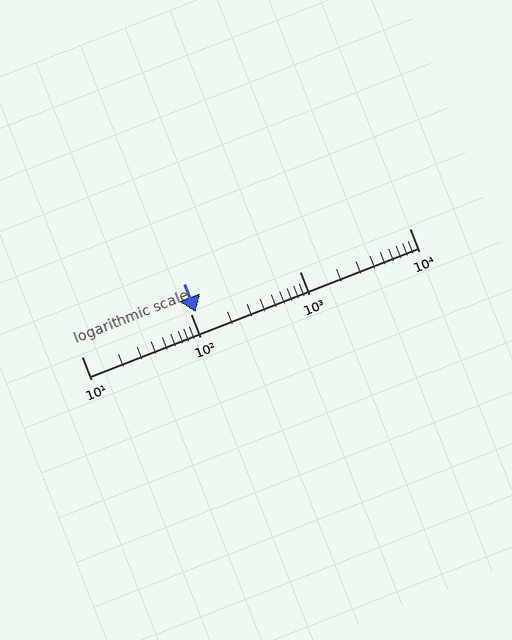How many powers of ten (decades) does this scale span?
The scale spans 3 decades, from 10 to 10000.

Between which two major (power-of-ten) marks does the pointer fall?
The pointer is between 100 and 1000.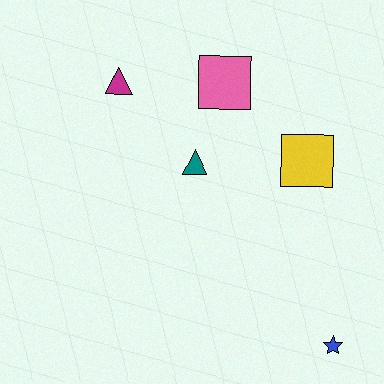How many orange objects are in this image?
There are no orange objects.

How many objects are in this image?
There are 5 objects.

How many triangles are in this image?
There are 2 triangles.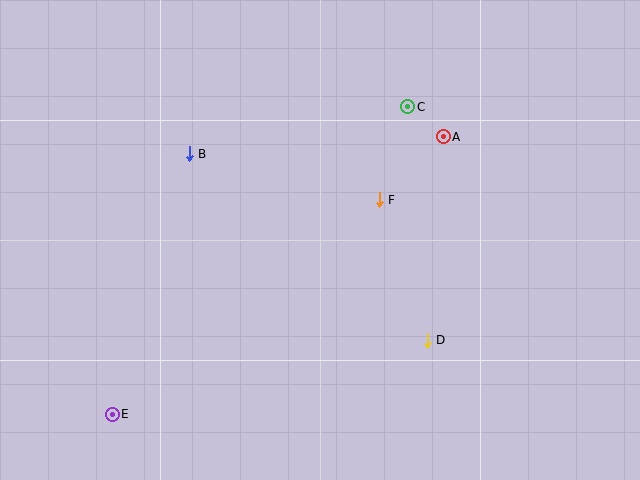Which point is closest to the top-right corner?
Point A is closest to the top-right corner.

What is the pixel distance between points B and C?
The distance between B and C is 224 pixels.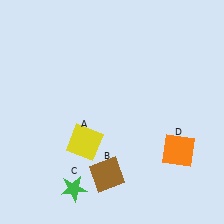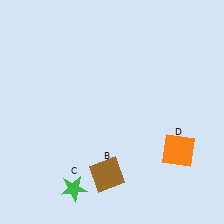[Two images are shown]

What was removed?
The yellow square (A) was removed in Image 2.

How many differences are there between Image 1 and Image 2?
There is 1 difference between the two images.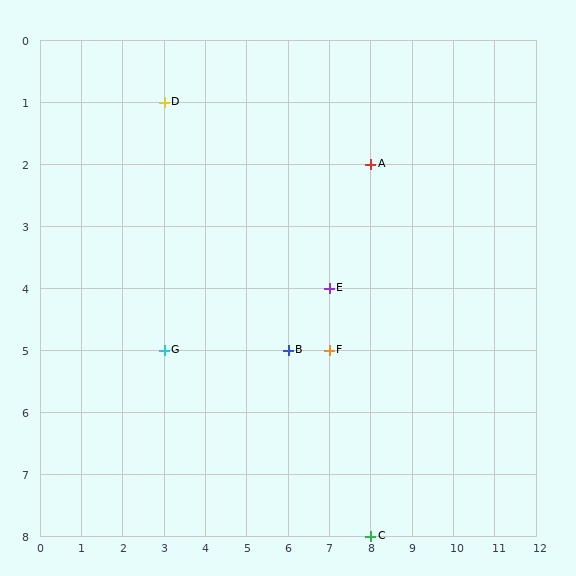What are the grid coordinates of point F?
Point F is at grid coordinates (7, 5).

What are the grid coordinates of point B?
Point B is at grid coordinates (6, 5).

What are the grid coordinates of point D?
Point D is at grid coordinates (3, 1).